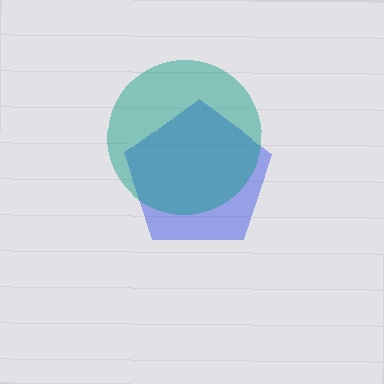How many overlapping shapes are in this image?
There are 2 overlapping shapes in the image.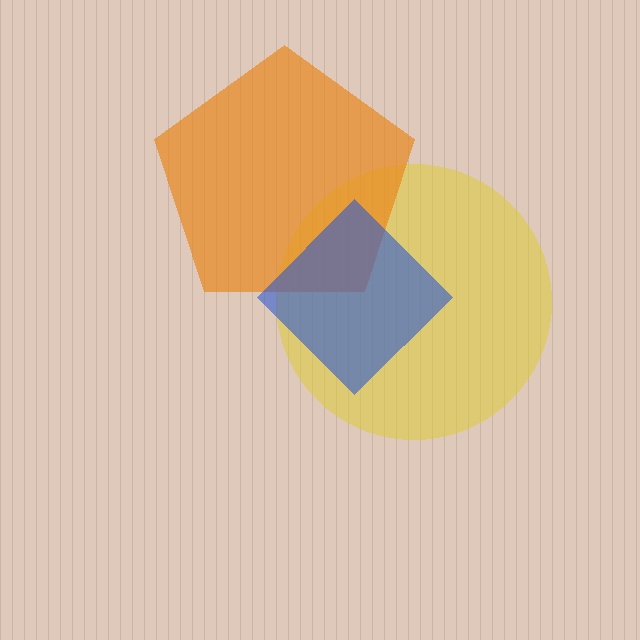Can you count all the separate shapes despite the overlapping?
Yes, there are 3 separate shapes.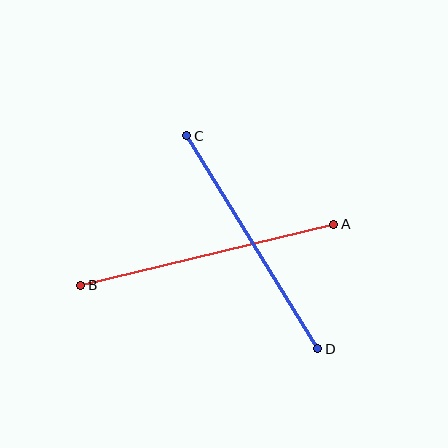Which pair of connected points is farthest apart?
Points A and B are farthest apart.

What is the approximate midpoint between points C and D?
The midpoint is at approximately (252, 242) pixels.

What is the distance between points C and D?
The distance is approximately 251 pixels.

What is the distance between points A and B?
The distance is approximately 260 pixels.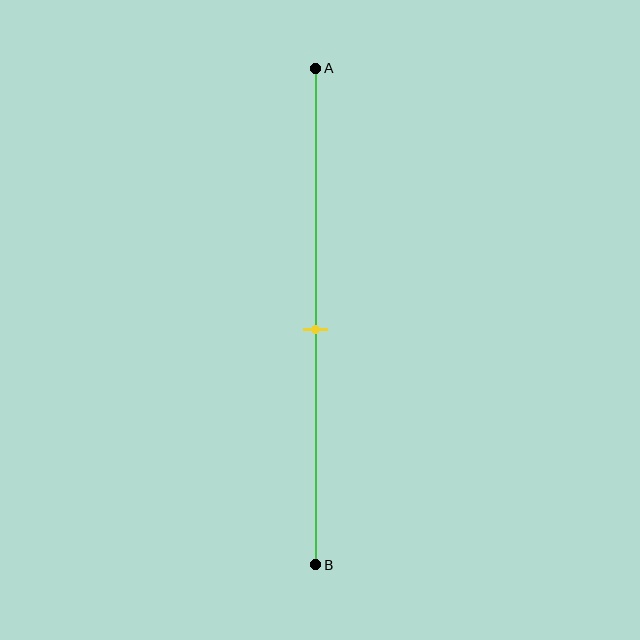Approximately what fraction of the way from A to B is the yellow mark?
The yellow mark is approximately 55% of the way from A to B.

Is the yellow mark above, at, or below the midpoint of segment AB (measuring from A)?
The yellow mark is approximately at the midpoint of segment AB.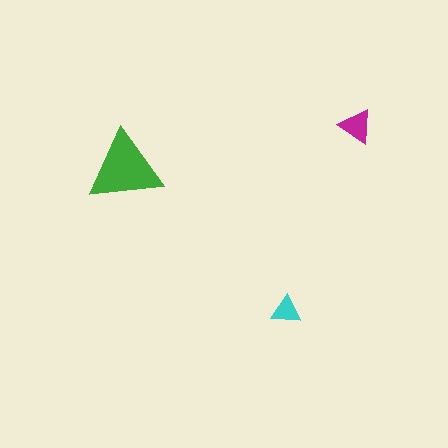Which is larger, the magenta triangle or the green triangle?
The green one.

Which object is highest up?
The magenta triangle is topmost.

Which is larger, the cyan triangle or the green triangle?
The green one.